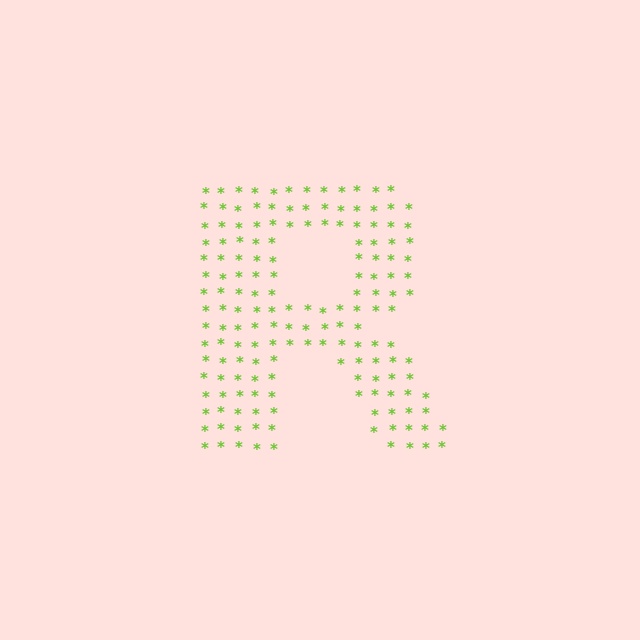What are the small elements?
The small elements are asterisks.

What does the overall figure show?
The overall figure shows the letter R.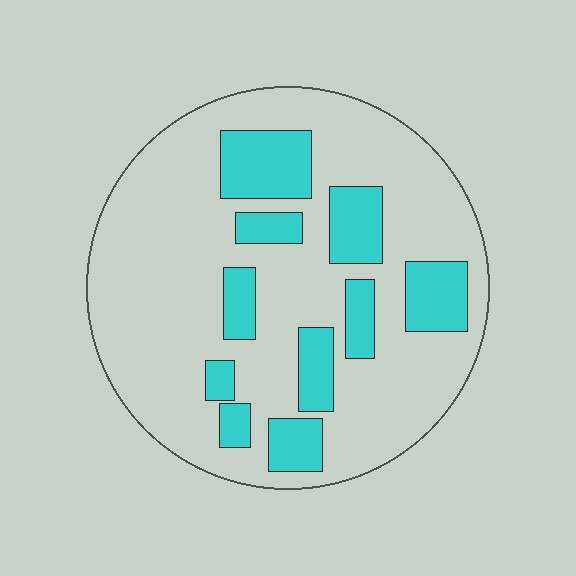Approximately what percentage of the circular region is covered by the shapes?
Approximately 25%.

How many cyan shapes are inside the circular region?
10.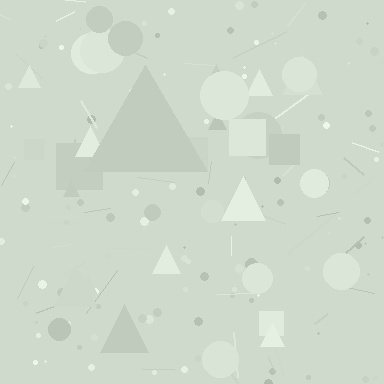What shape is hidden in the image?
A triangle is hidden in the image.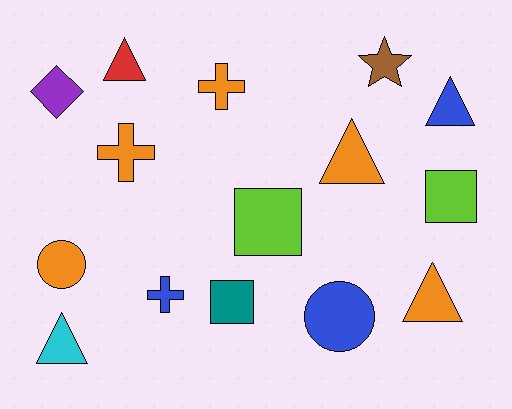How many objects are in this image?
There are 15 objects.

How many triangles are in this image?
There are 5 triangles.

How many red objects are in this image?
There is 1 red object.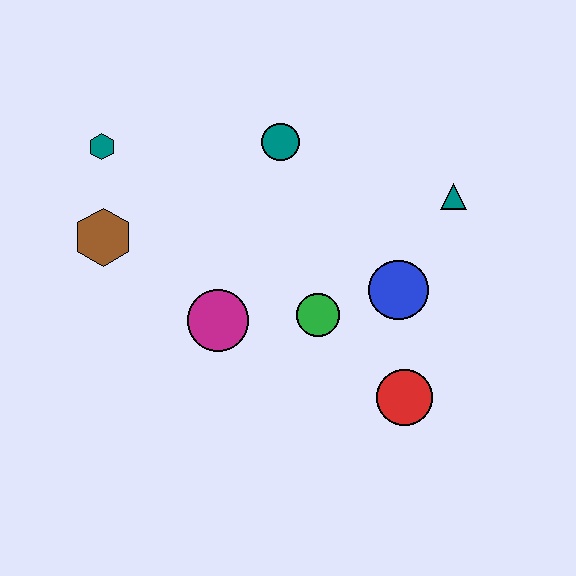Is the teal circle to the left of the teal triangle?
Yes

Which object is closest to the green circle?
The blue circle is closest to the green circle.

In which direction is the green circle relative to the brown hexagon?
The green circle is to the right of the brown hexagon.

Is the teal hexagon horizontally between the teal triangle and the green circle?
No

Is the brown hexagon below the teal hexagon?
Yes